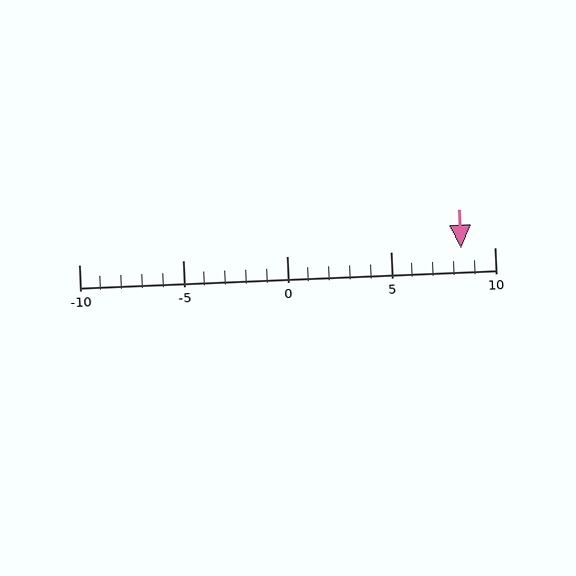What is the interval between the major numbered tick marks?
The major tick marks are spaced 5 units apart.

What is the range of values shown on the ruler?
The ruler shows values from -10 to 10.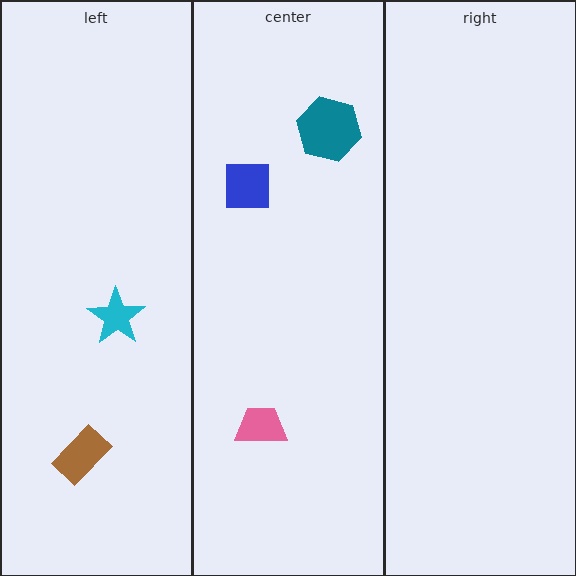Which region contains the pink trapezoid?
The center region.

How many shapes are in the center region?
3.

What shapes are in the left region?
The cyan star, the brown rectangle.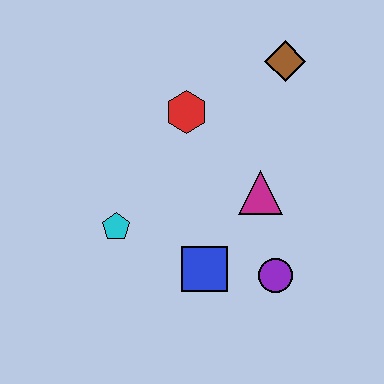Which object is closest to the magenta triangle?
The purple circle is closest to the magenta triangle.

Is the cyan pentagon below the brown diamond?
Yes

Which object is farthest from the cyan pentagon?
The brown diamond is farthest from the cyan pentagon.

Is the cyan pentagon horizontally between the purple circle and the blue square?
No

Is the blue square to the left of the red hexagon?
No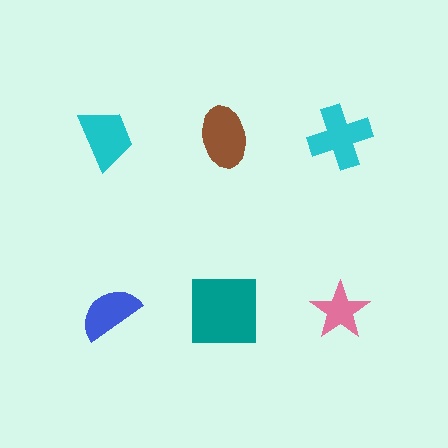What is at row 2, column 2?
A teal square.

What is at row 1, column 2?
A brown ellipse.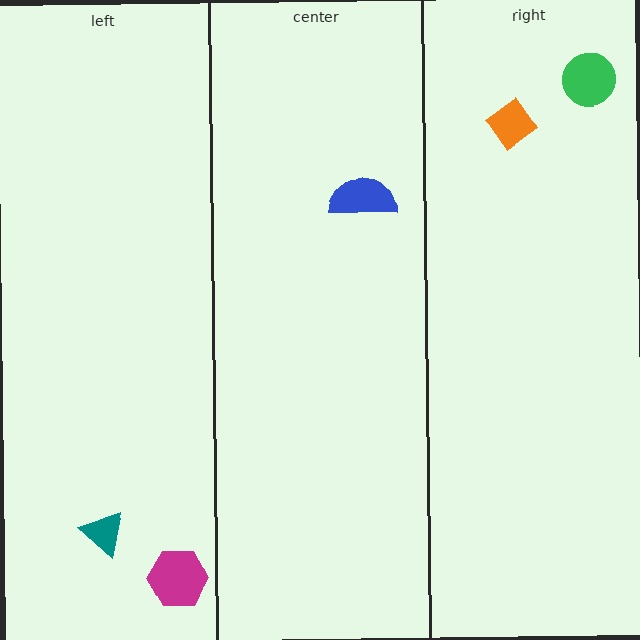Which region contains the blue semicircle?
The center region.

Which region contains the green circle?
The right region.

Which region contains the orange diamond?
The right region.